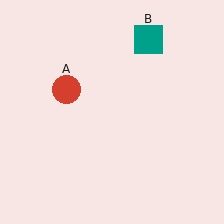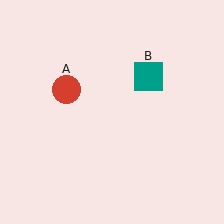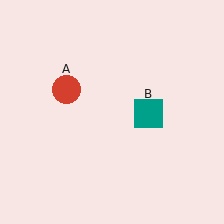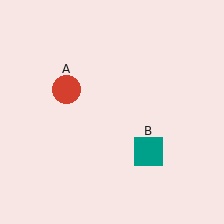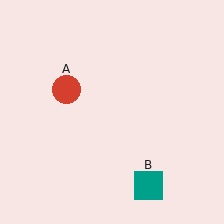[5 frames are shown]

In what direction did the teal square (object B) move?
The teal square (object B) moved down.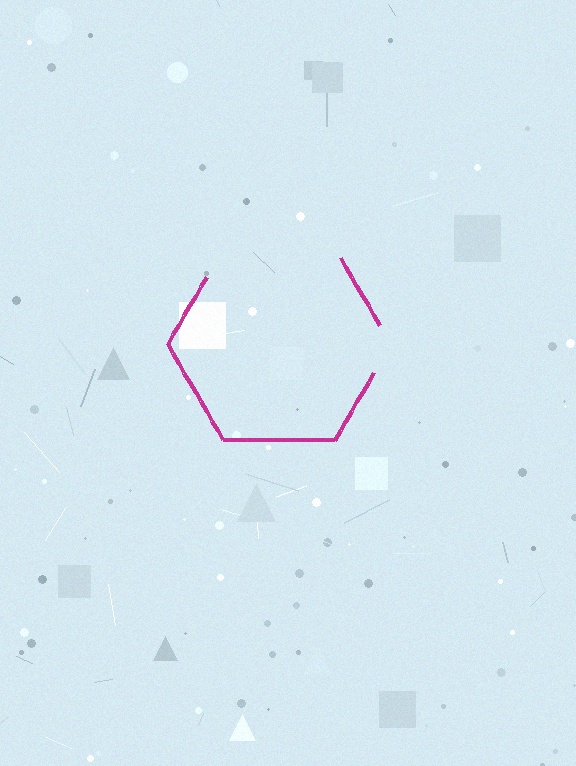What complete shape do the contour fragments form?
The contour fragments form a hexagon.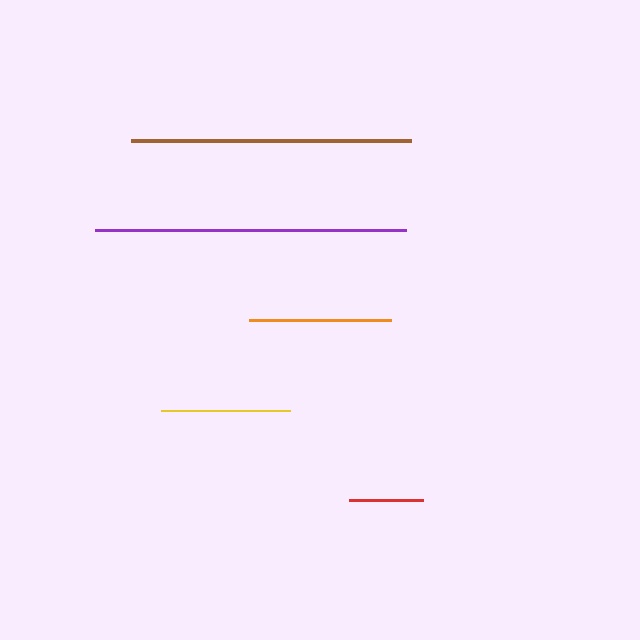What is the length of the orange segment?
The orange segment is approximately 142 pixels long.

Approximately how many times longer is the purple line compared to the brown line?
The purple line is approximately 1.1 times the length of the brown line.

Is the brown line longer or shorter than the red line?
The brown line is longer than the red line.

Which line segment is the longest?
The purple line is the longest at approximately 310 pixels.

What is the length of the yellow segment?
The yellow segment is approximately 129 pixels long.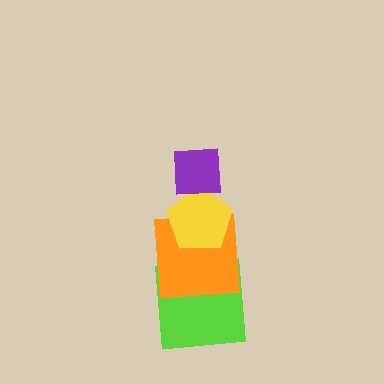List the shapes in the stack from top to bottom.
From top to bottom: the purple square, the yellow pentagon, the orange square, the lime square.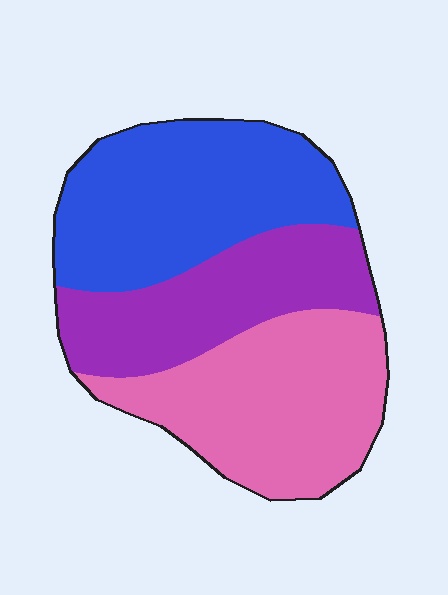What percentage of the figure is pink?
Pink covers 36% of the figure.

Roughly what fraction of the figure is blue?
Blue takes up about three eighths (3/8) of the figure.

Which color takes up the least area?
Purple, at roughly 25%.